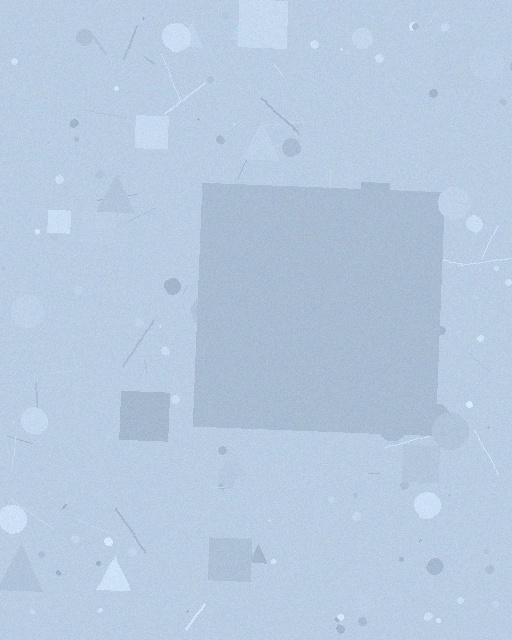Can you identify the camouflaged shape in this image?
The camouflaged shape is a square.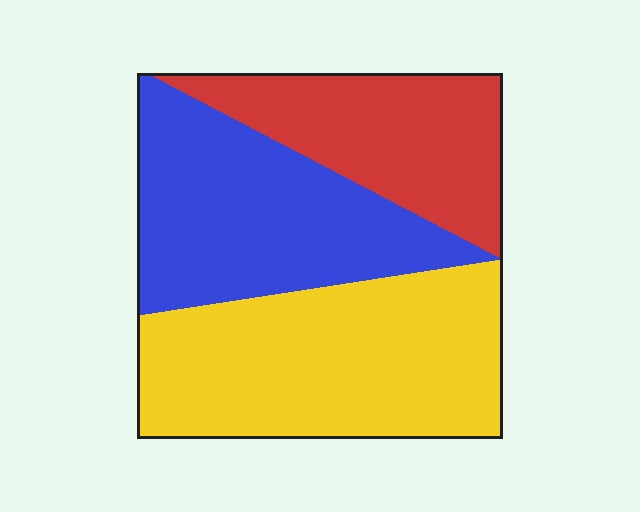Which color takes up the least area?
Red, at roughly 25%.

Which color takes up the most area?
Yellow, at roughly 40%.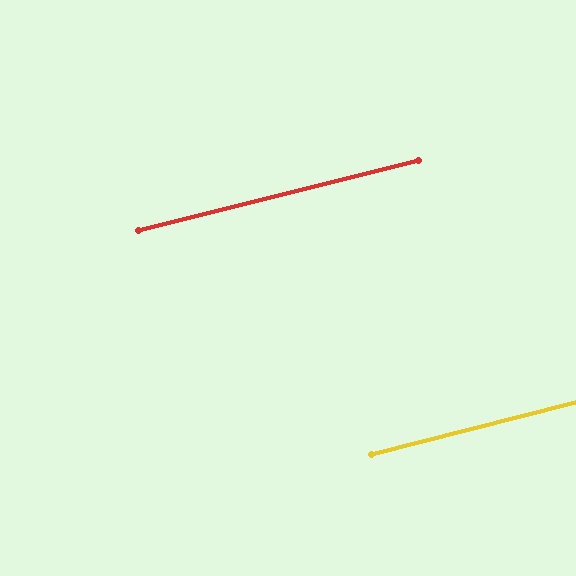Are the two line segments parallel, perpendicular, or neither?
Parallel — their directions differ by only 0.5°.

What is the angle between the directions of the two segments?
Approximately 0 degrees.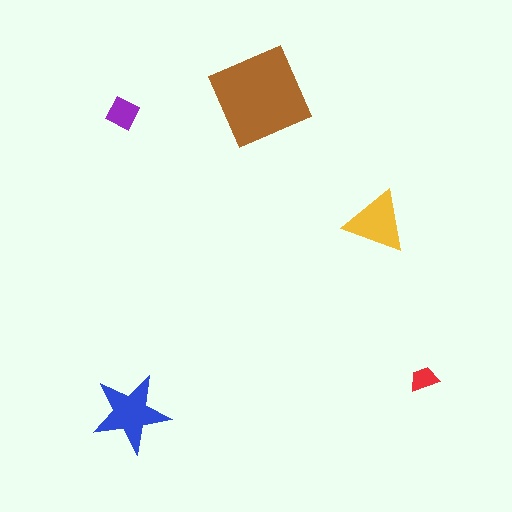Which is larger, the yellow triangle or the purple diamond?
The yellow triangle.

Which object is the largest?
The brown square.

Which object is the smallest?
The red trapezoid.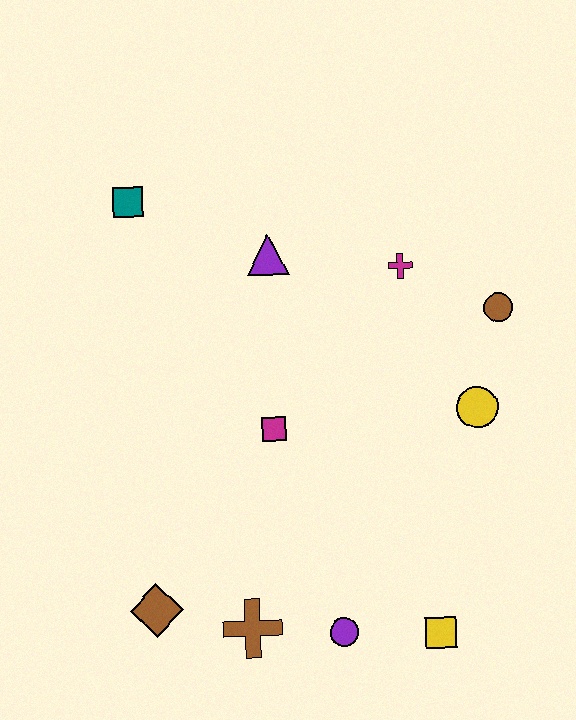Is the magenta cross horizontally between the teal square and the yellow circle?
Yes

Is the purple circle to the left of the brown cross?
No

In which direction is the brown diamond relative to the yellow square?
The brown diamond is to the left of the yellow square.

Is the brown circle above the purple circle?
Yes